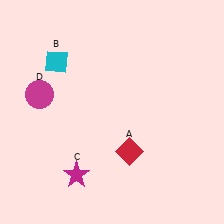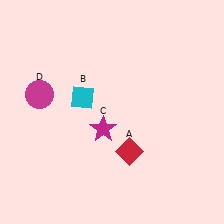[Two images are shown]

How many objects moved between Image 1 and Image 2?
2 objects moved between the two images.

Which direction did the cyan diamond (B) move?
The cyan diamond (B) moved down.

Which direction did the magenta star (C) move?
The magenta star (C) moved up.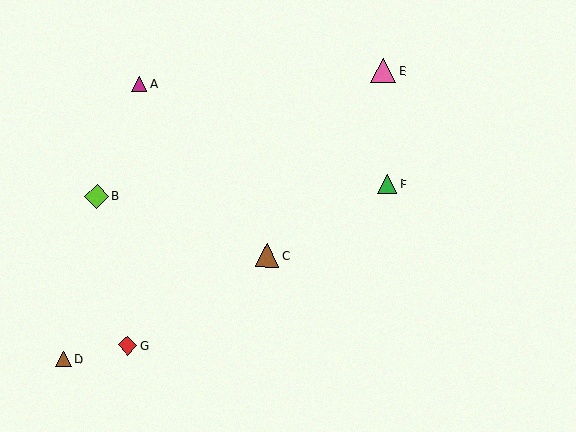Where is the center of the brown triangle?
The center of the brown triangle is at (267, 255).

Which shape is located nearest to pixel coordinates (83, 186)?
The lime diamond (labeled B) at (97, 196) is nearest to that location.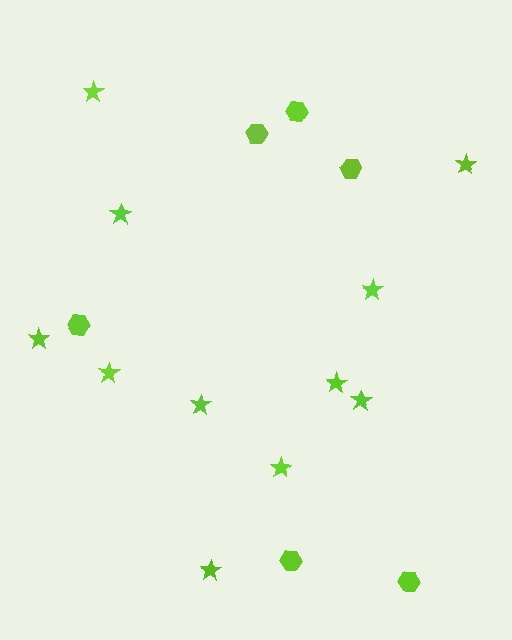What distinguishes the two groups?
There are 2 groups: one group of stars (11) and one group of hexagons (6).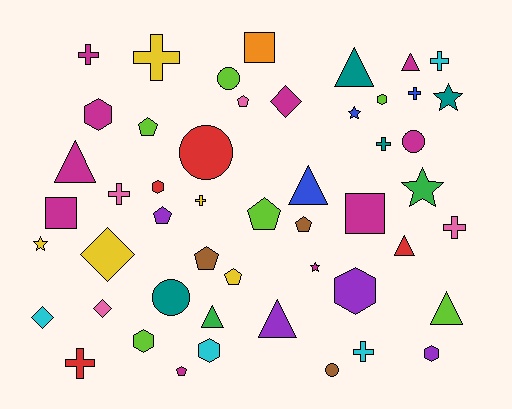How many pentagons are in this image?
There are 8 pentagons.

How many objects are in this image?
There are 50 objects.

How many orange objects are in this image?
There is 1 orange object.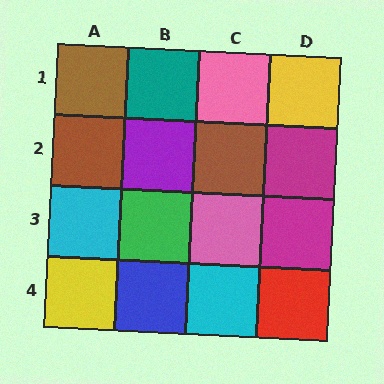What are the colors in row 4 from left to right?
Yellow, blue, cyan, red.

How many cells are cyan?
2 cells are cyan.